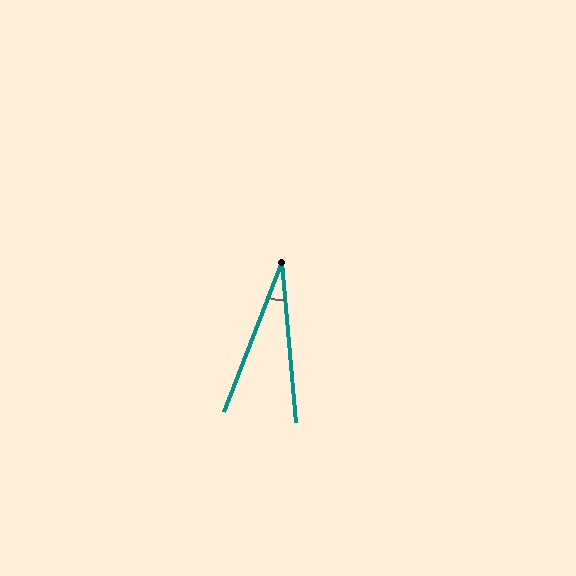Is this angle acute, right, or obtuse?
It is acute.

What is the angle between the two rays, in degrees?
Approximately 26 degrees.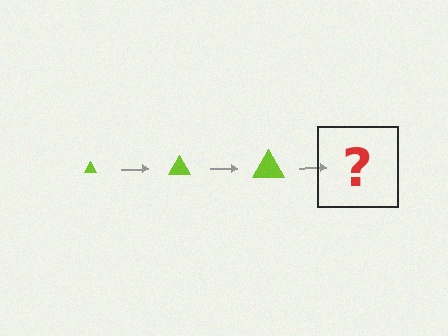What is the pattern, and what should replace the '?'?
The pattern is that the triangle gets progressively larger each step. The '?' should be a lime triangle, larger than the previous one.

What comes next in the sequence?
The next element should be a lime triangle, larger than the previous one.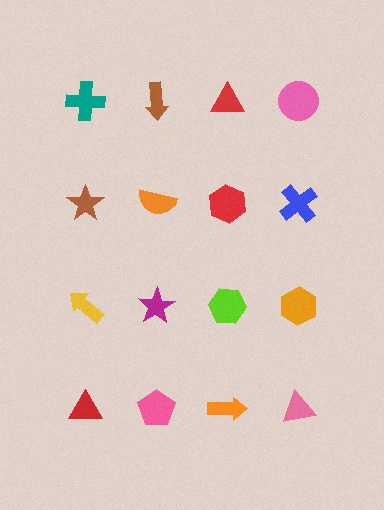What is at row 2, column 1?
A brown star.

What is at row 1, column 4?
A pink circle.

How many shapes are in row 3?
4 shapes.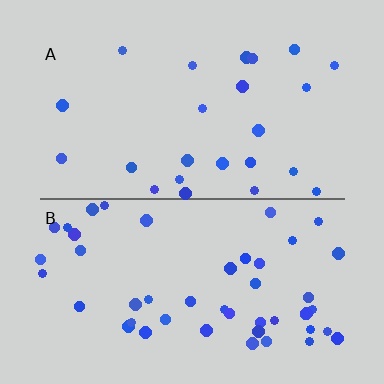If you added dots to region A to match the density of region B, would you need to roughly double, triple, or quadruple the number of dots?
Approximately double.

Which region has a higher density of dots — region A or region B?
B (the bottom).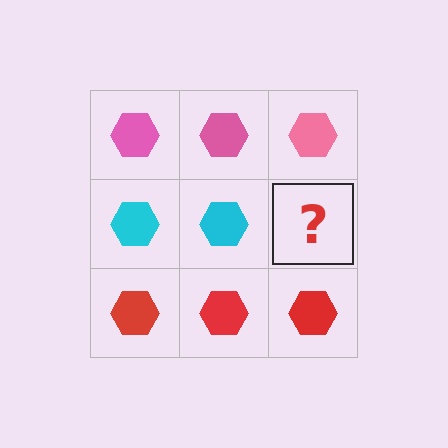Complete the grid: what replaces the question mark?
The question mark should be replaced with a cyan hexagon.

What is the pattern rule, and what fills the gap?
The rule is that each row has a consistent color. The gap should be filled with a cyan hexagon.